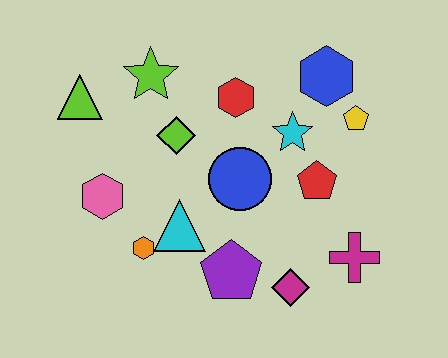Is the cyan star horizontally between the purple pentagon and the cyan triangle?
No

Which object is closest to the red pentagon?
The cyan star is closest to the red pentagon.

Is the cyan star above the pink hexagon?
Yes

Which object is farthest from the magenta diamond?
The lime triangle is farthest from the magenta diamond.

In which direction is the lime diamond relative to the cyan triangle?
The lime diamond is above the cyan triangle.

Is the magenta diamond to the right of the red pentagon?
No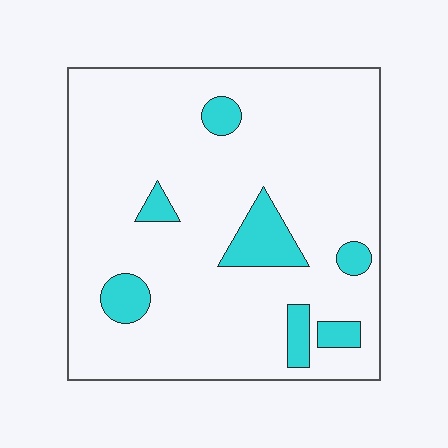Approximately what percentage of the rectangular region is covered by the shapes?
Approximately 10%.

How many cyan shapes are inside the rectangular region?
7.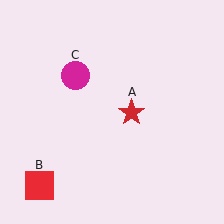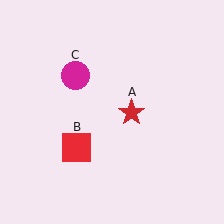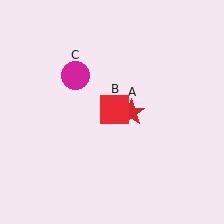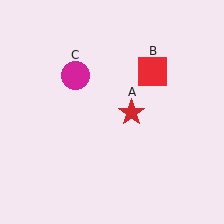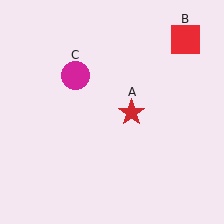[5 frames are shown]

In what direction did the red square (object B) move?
The red square (object B) moved up and to the right.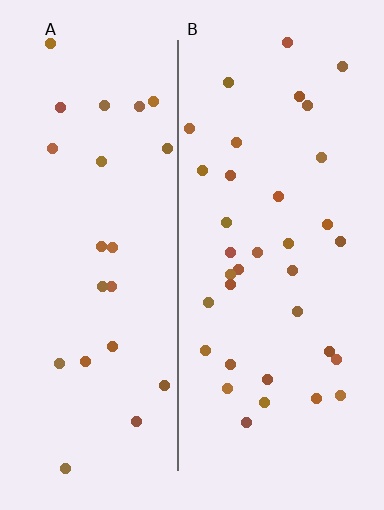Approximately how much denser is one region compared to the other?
Approximately 1.5× — region B over region A.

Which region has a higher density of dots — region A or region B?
B (the right).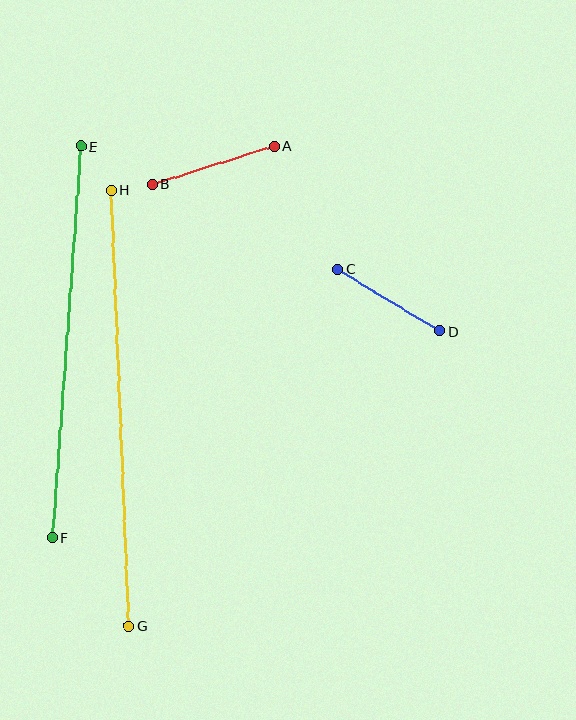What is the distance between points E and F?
The distance is approximately 392 pixels.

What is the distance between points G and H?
The distance is approximately 436 pixels.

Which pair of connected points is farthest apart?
Points G and H are farthest apart.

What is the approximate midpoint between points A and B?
The midpoint is at approximately (213, 165) pixels.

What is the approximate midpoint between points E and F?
The midpoint is at approximately (66, 342) pixels.